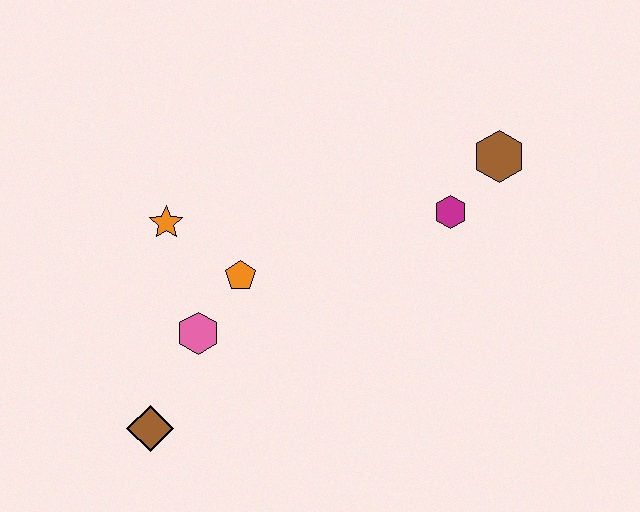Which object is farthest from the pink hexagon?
The brown hexagon is farthest from the pink hexagon.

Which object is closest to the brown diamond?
The pink hexagon is closest to the brown diamond.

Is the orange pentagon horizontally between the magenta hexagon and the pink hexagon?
Yes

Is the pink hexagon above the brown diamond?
Yes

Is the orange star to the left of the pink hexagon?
Yes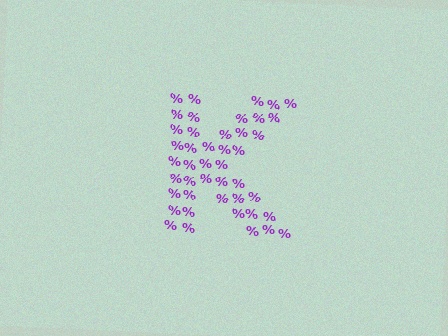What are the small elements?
The small elements are percent signs.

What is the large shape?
The large shape is the letter K.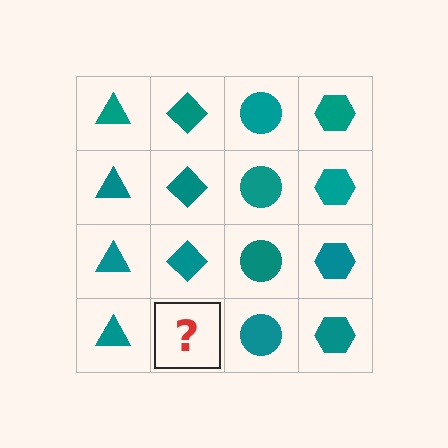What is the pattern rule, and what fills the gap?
The rule is that each column has a consistent shape. The gap should be filled with a teal diamond.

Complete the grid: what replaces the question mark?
The question mark should be replaced with a teal diamond.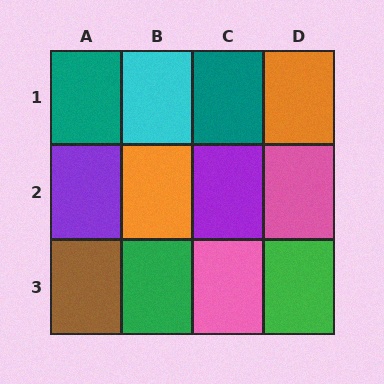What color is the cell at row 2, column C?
Purple.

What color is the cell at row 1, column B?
Cyan.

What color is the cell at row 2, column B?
Orange.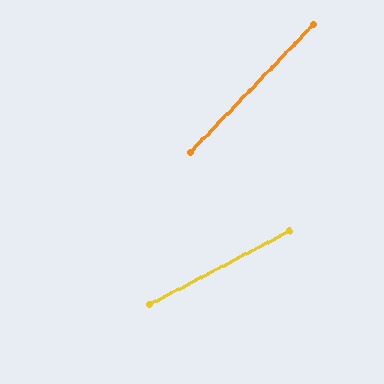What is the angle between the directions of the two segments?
Approximately 18 degrees.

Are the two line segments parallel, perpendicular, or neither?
Neither parallel nor perpendicular — they differ by about 18°.